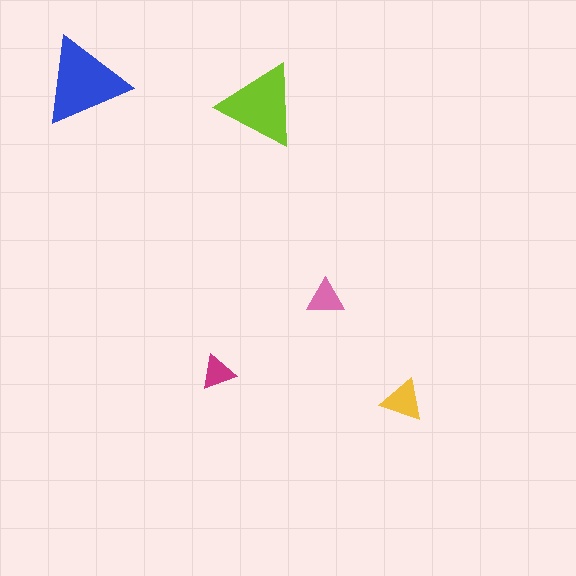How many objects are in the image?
There are 5 objects in the image.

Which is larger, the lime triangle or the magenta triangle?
The lime one.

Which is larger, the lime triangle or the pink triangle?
The lime one.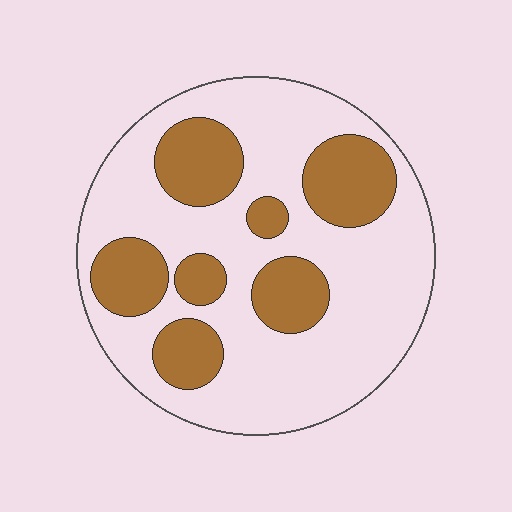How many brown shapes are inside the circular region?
7.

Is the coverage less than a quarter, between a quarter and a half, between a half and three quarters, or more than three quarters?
Between a quarter and a half.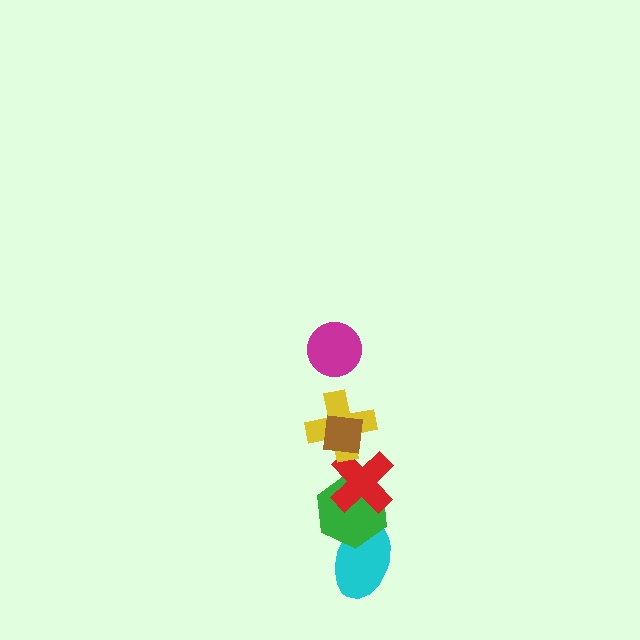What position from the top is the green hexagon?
The green hexagon is 5th from the top.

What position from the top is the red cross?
The red cross is 4th from the top.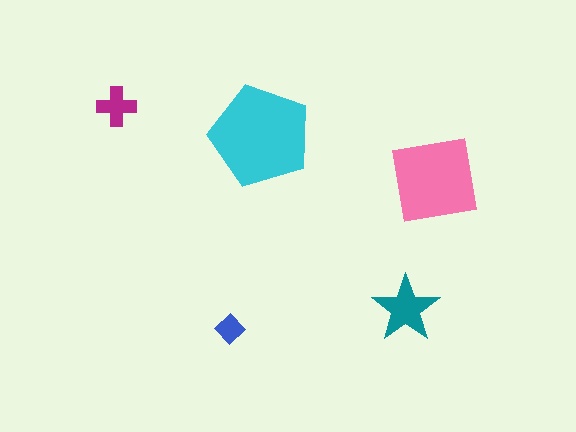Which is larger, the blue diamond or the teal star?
The teal star.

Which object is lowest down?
The blue diamond is bottommost.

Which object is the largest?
The cyan pentagon.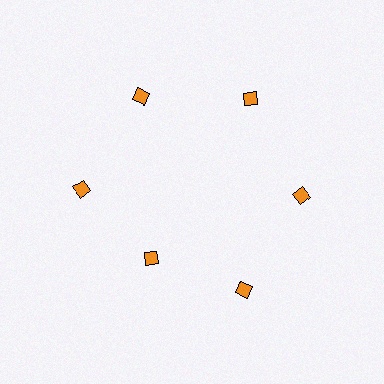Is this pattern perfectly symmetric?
No. The 6 orange diamonds are arranged in a ring, but one element near the 7 o'clock position is pulled inward toward the center, breaking the 6-fold rotational symmetry.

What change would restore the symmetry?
The symmetry would be restored by moving it outward, back onto the ring so that all 6 diamonds sit at equal angles and equal distance from the center.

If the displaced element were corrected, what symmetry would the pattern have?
It would have 6-fold rotational symmetry — the pattern would map onto itself every 60 degrees.